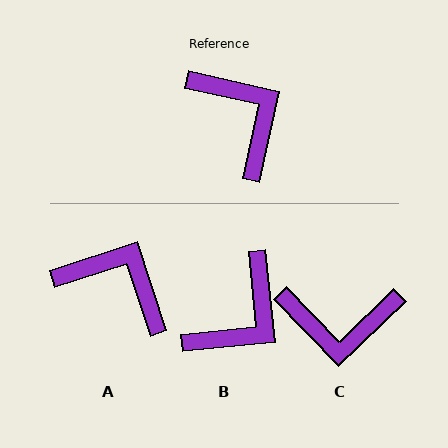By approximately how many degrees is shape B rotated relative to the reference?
Approximately 72 degrees clockwise.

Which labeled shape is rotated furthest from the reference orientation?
C, about 123 degrees away.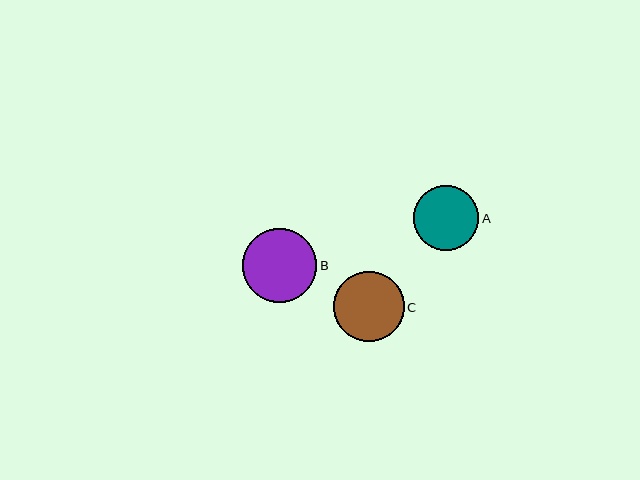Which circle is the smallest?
Circle A is the smallest with a size of approximately 65 pixels.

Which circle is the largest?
Circle B is the largest with a size of approximately 74 pixels.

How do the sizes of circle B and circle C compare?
Circle B and circle C are approximately the same size.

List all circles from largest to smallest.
From largest to smallest: B, C, A.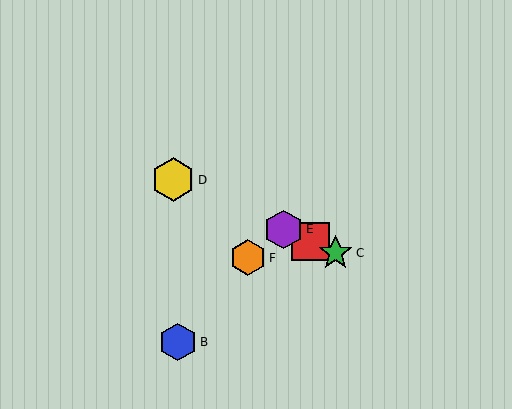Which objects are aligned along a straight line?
Objects A, C, D, E are aligned along a straight line.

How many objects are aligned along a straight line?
4 objects (A, C, D, E) are aligned along a straight line.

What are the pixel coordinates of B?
Object B is at (178, 342).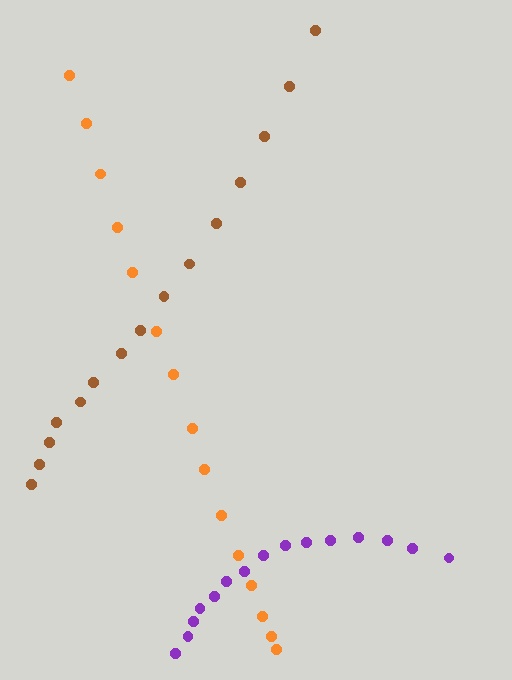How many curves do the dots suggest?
There are 3 distinct paths.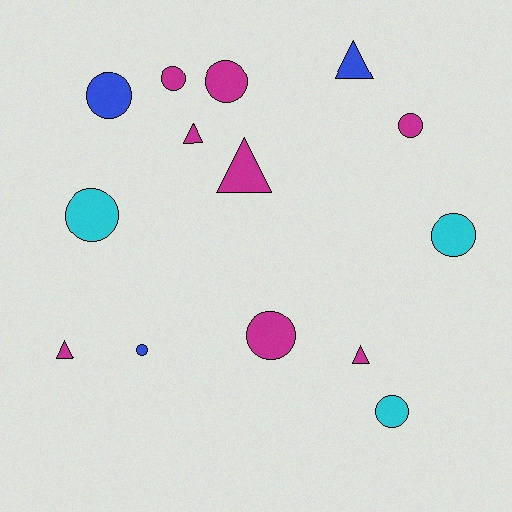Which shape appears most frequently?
Circle, with 9 objects.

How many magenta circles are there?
There are 4 magenta circles.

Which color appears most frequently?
Magenta, with 8 objects.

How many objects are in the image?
There are 14 objects.